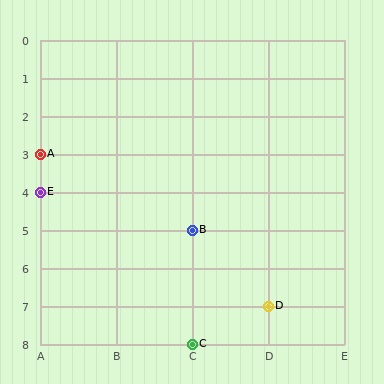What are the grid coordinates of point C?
Point C is at grid coordinates (C, 8).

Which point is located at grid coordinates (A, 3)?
Point A is at (A, 3).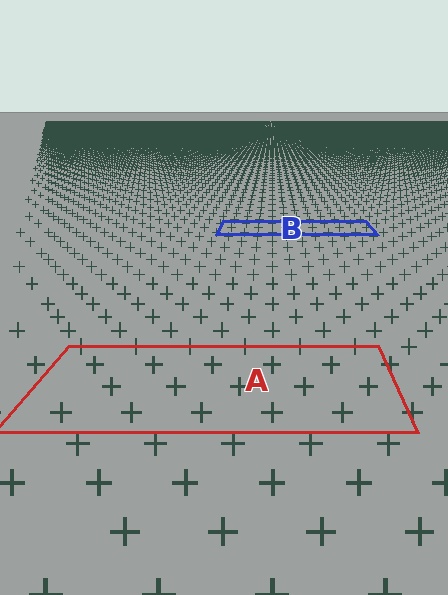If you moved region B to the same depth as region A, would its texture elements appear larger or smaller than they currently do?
They would appear larger. At a closer depth, the same texture elements are projected at a bigger on-screen size.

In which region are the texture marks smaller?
The texture marks are smaller in region B, because it is farther away.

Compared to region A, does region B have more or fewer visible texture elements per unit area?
Region B has more texture elements per unit area — they are packed more densely because it is farther away.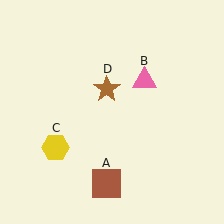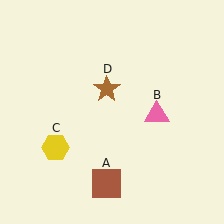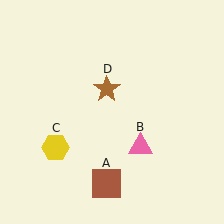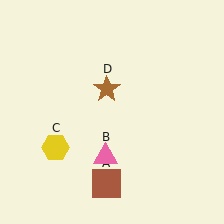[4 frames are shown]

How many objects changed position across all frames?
1 object changed position: pink triangle (object B).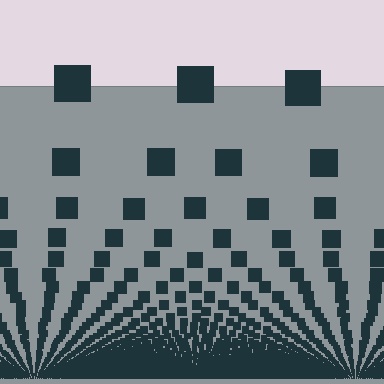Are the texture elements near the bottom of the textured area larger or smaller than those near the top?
Smaller. The gradient is inverted — elements near the bottom are smaller and denser.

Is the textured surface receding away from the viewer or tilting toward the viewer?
The surface appears to tilt toward the viewer. Texture elements get larger and sparser toward the top.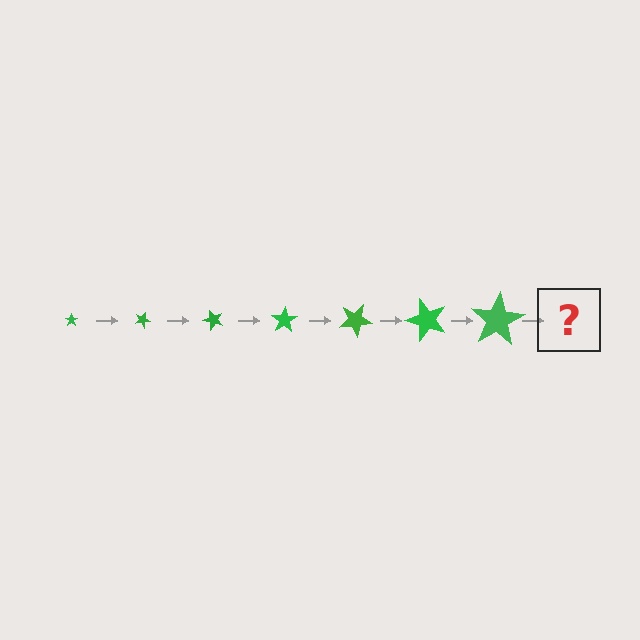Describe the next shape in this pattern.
It should be a star, larger than the previous one and rotated 175 degrees from the start.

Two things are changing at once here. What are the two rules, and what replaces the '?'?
The two rules are that the star grows larger each step and it rotates 25 degrees each step. The '?' should be a star, larger than the previous one and rotated 175 degrees from the start.